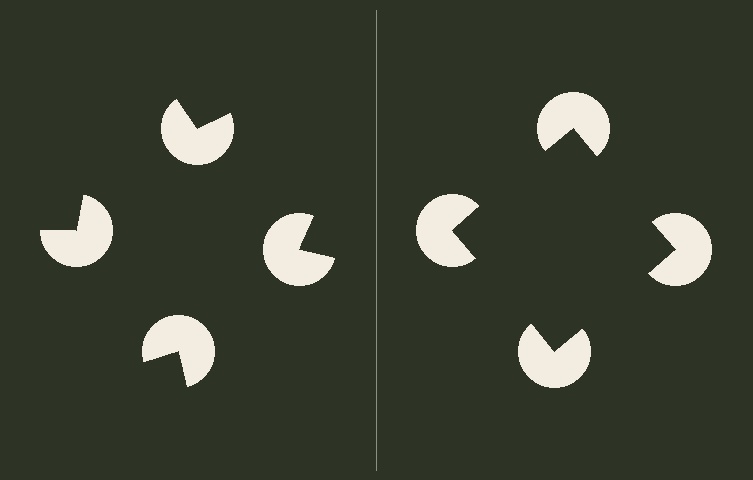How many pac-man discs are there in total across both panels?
8 — 4 on each side.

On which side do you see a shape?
An illusory square appears on the right side. On the left side the wedge cuts are rotated, so no coherent shape forms.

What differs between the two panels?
The pac-man discs are positioned identically on both sides; only the wedge orientations differ. On the right they align to a square; on the left they are misaligned.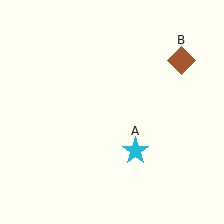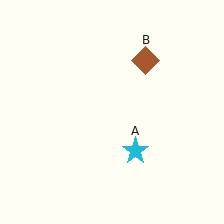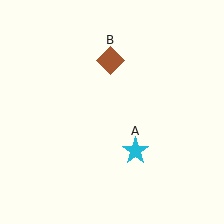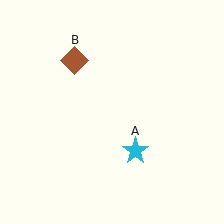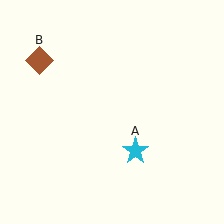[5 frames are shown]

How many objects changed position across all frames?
1 object changed position: brown diamond (object B).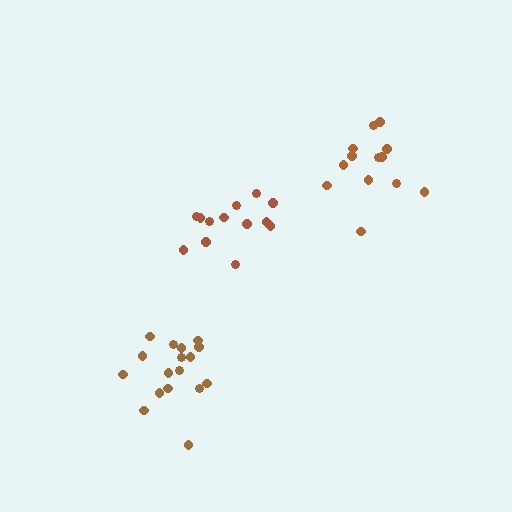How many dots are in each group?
Group 1: 17 dots, Group 2: 13 dots, Group 3: 13 dots (43 total).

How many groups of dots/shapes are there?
There are 3 groups.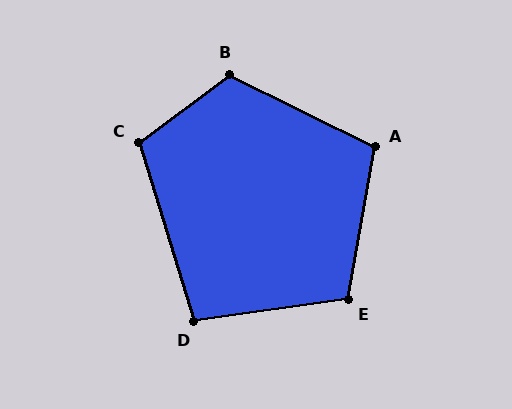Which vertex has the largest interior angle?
B, at approximately 117 degrees.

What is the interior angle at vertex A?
Approximately 106 degrees (obtuse).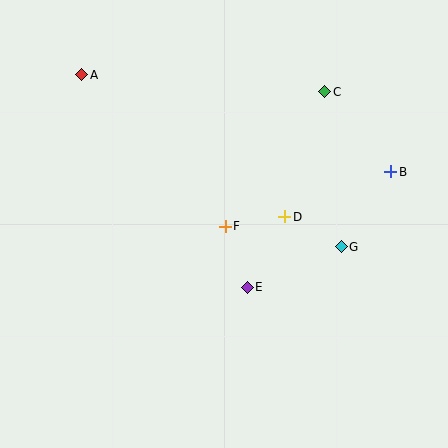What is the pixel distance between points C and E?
The distance between C and E is 210 pixels.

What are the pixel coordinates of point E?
Point E is at (247, 287).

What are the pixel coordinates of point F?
Point F is at (225, 226).